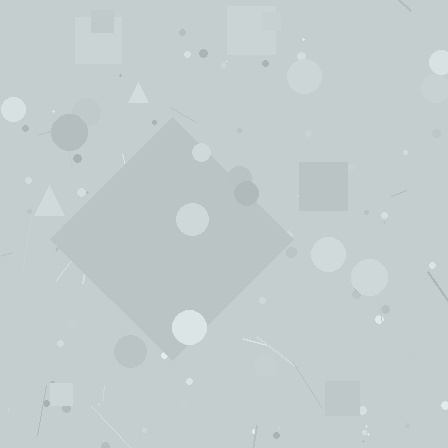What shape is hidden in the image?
A diamond is hidden in the image.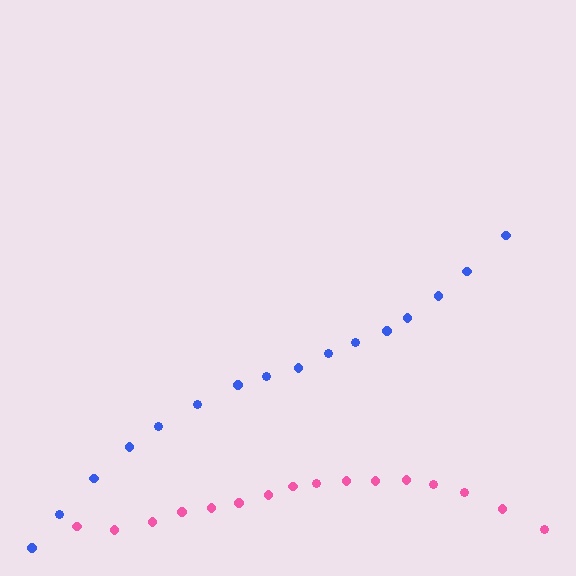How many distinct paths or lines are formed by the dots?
There are 2 distinct paths.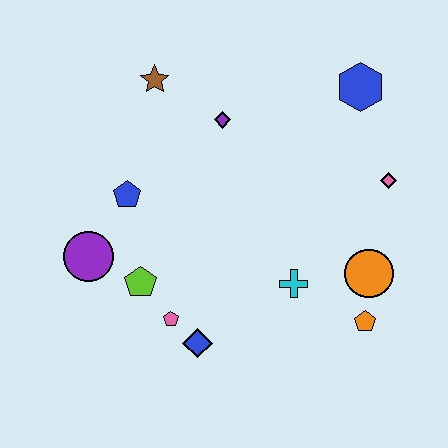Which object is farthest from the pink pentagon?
The blue hexagon is farthest from the pink pentagon.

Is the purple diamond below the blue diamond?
No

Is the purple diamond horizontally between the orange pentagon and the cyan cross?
No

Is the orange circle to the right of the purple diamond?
Yes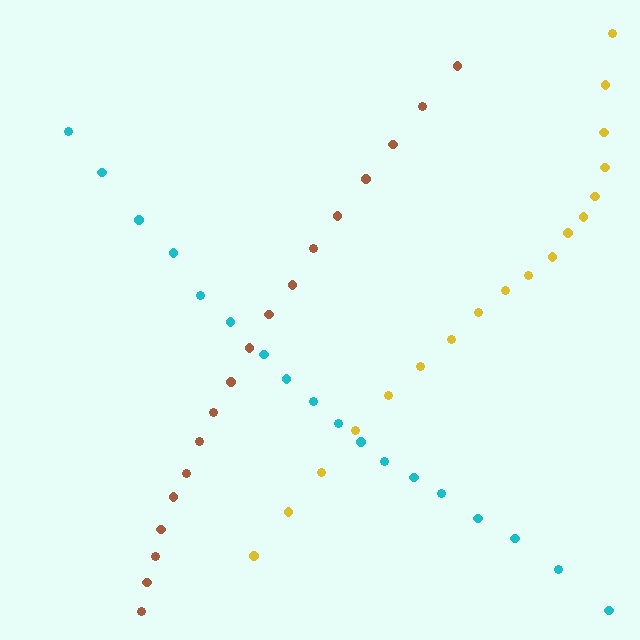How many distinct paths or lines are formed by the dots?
There are 3 distinct paths.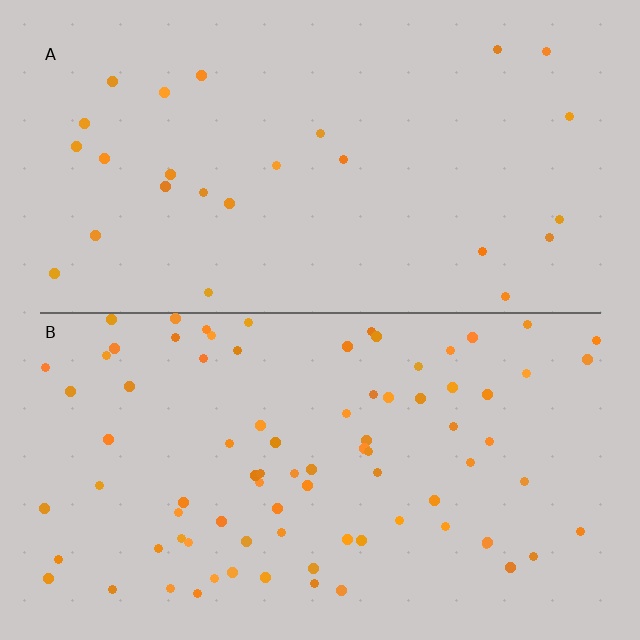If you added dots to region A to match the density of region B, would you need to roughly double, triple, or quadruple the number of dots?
Approximately triple.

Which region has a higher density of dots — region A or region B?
B (the bottom).